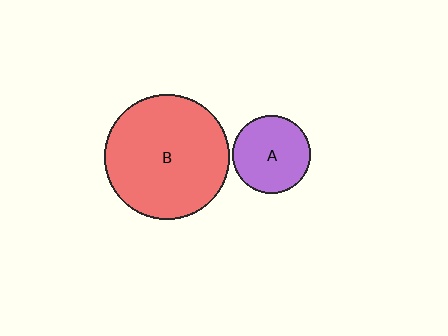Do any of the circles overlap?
No, none of the circles overlap.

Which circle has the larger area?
Circle B (red).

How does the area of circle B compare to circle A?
Approximately 2.5 times.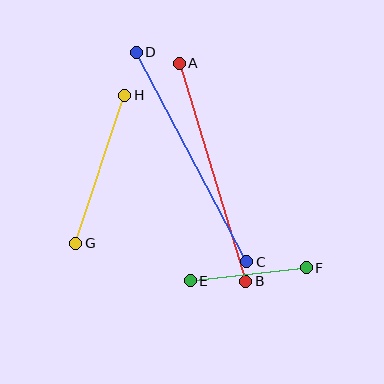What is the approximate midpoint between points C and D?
The midpoint is at approximately (191, 157) pixels.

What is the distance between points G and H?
The distance is approximately 155 pixels.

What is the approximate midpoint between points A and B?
The midpoint is at approximately (213, 172) pixels.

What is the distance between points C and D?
The distance is approximately 237 pixels.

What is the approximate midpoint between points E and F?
The midpoint is at approximately (248, 274) pixels.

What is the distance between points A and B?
The distance is approximately 228 pixels.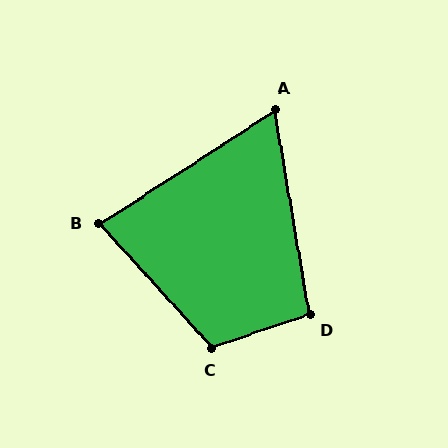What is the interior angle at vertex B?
Approximately 81 degrees (acute).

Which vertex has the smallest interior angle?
A, at approximately 67 degrees.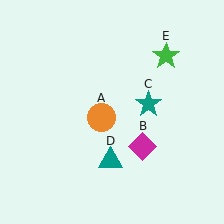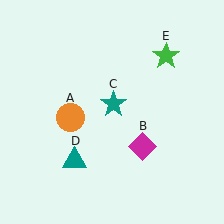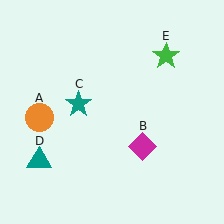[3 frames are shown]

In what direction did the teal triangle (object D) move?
The teal triangle (object D) moved left.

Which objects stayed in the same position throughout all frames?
Magenta diamond (object B) and green star (object E) remained stationary.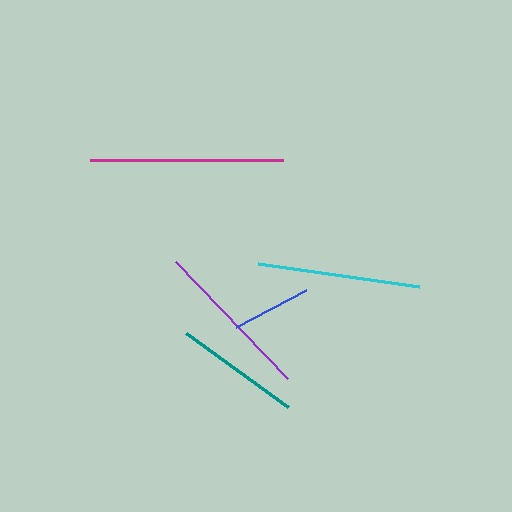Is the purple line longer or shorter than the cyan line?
The purple line is longer than the cyan line.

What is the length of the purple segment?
The purple segment is approximately 162 pixels long.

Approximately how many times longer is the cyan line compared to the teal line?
The cyan line is approximately 1.3 times the length of the teal line.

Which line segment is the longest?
The magenta line is the longest at approximately 193 pixels.